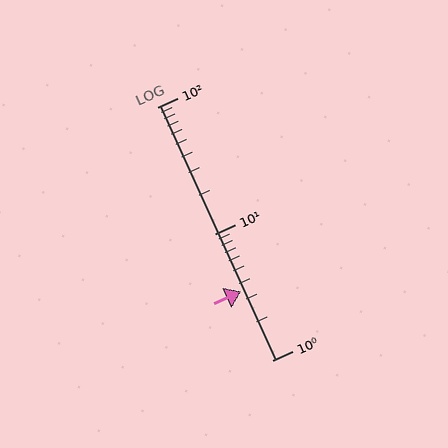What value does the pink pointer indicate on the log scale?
The pointer indicates approximately 3.5.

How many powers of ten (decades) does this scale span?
The scale spans 2 decades, from 1 to 100.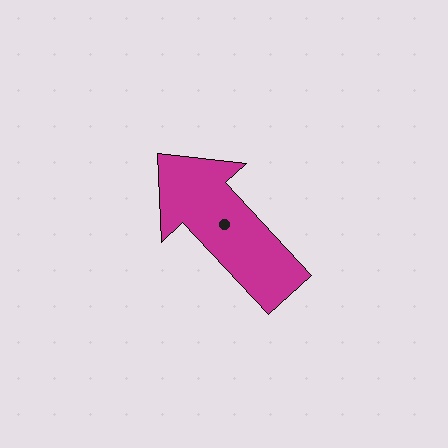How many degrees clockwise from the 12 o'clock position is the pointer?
Approximately 317 degrees.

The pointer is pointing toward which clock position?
Roughly 11 o'clock.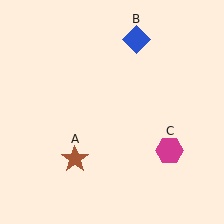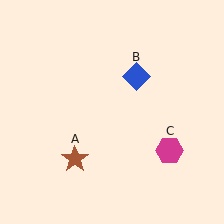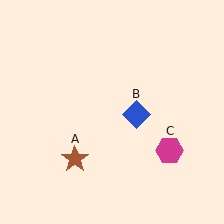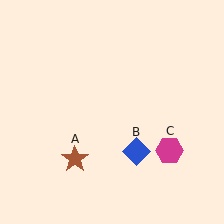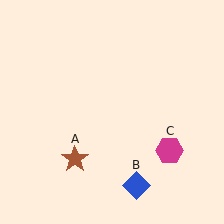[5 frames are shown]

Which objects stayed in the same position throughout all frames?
Brown star (object A) and magenta hexagon (object C) remained stationary.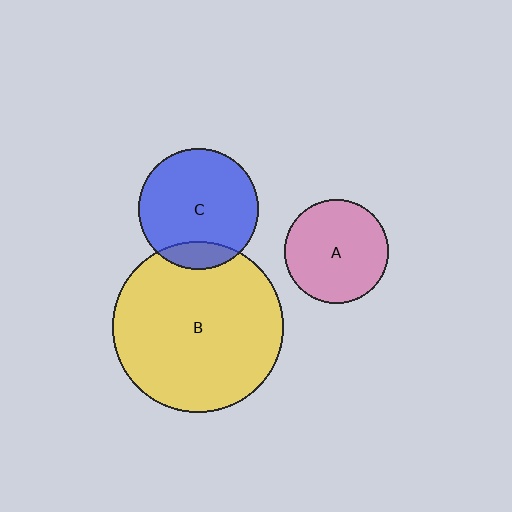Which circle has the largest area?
Circle B (yellow).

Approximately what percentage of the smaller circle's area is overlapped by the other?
Approximately 15%.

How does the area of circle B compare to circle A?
Approximately 2.7 times.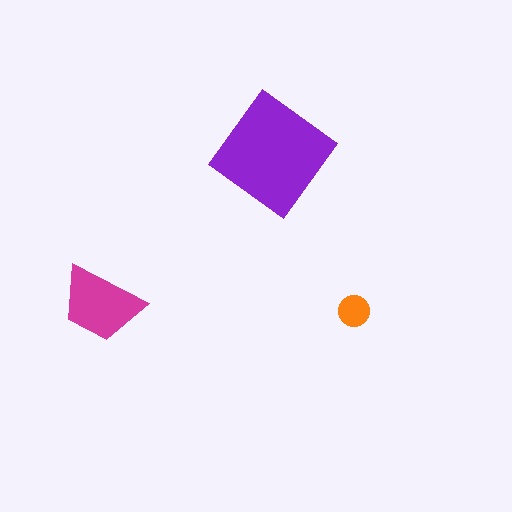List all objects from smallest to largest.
The orange circle, the magenta trapezoid, the purple diamond.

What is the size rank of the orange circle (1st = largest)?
3rd.